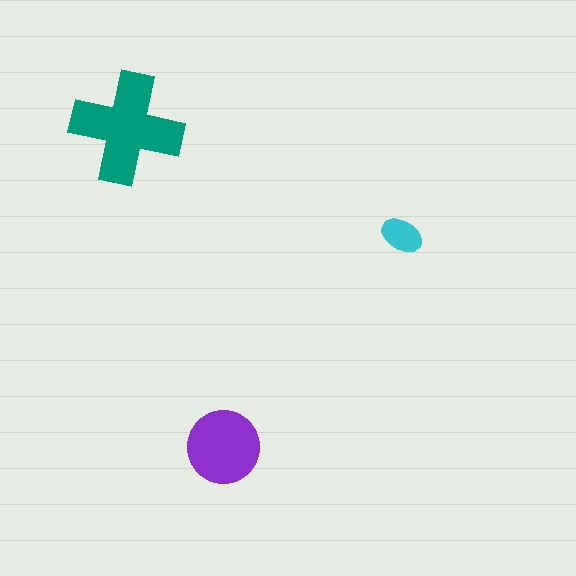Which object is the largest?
The teal cross.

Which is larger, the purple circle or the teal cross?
The teal cross.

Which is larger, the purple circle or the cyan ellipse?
The purple circle.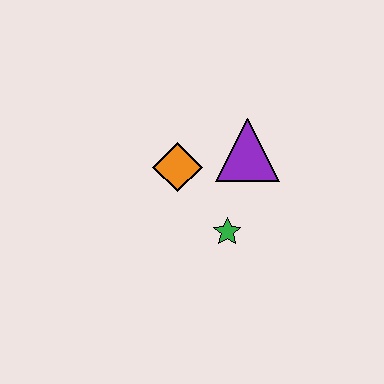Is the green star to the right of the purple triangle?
No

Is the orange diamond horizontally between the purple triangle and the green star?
No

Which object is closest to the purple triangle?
The orange diamond is closest to the purple triangle.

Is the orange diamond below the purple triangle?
Yes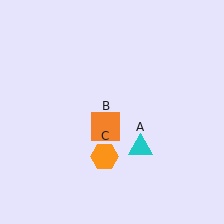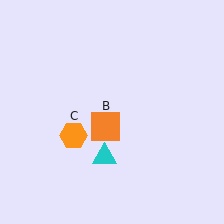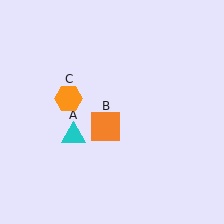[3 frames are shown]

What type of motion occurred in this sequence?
The cyan triangle (object A), orange hexagon (object C) rotated clockwise around the center of the scene.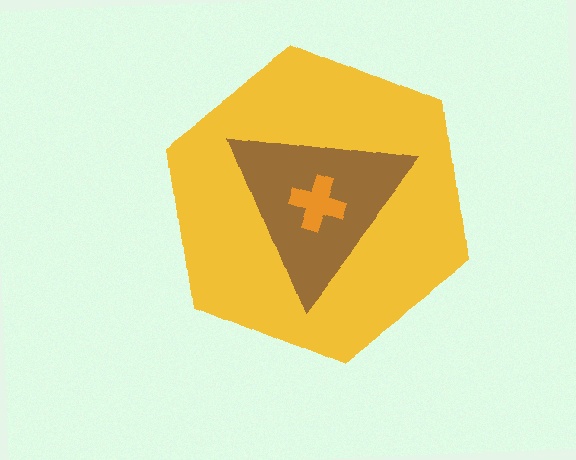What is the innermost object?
The orange cross.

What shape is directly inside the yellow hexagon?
The brown triangle.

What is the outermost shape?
The yellow hexagon.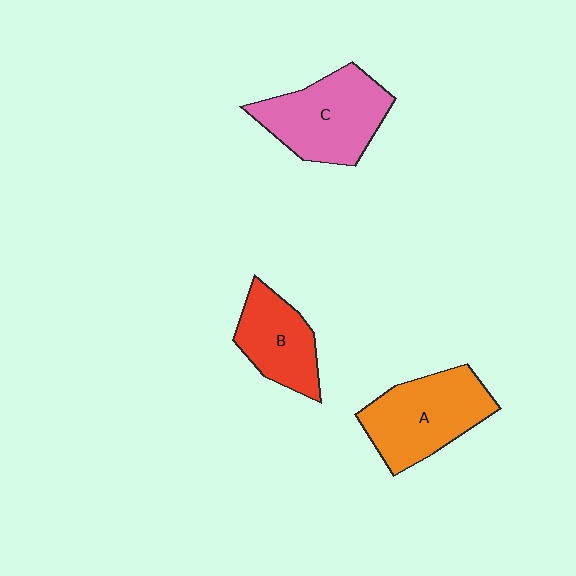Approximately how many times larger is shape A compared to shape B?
Approximately 1.4 times.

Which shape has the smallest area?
Shape B (red).